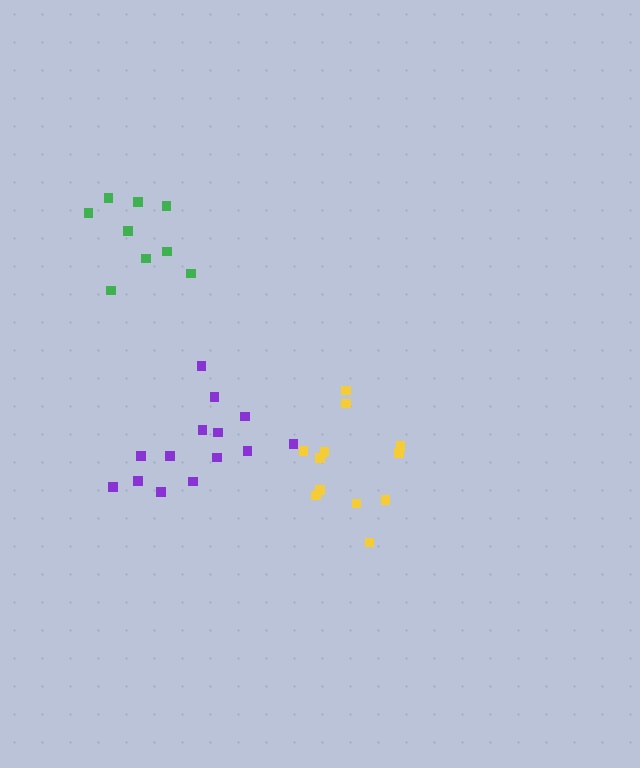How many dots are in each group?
Group 1: 14 dots, Group 2: 12 dots, Group 3: 9 dots (35 total).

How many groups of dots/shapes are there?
There are 3 groups.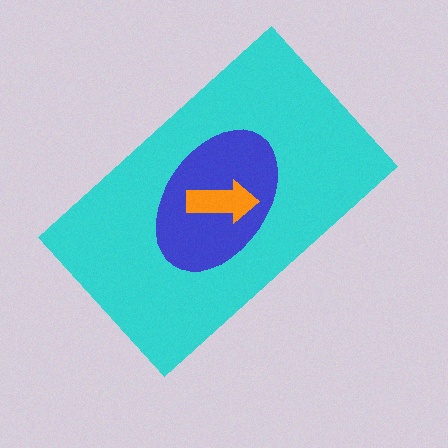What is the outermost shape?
The cyan rectangle.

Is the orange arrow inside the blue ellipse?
Yes.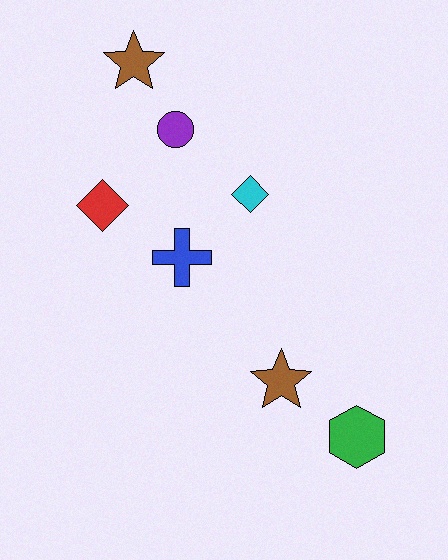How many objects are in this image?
There are 7 objects.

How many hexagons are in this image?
There is 1 hexagon.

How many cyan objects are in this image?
There is 1 cyan object.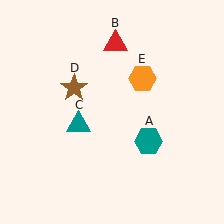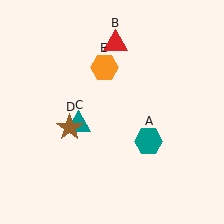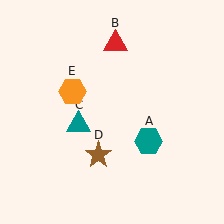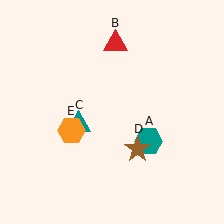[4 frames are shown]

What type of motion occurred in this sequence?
The brown star (object D), orange hexagon (object E) rotated counterclockwise around the center of the scene.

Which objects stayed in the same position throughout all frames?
Teal hexagon (object A) and red triangle (object B) and teal triangle (object C) remained stationary.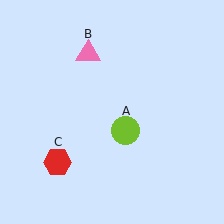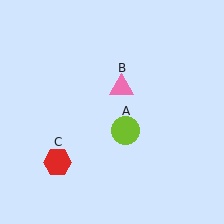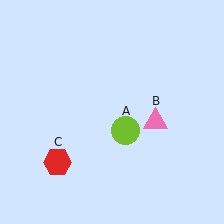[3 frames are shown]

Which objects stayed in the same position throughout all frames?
Lime circle (object A) and red hexagon (object C) remained stationary.